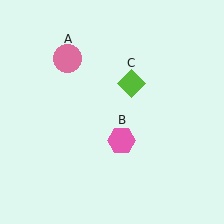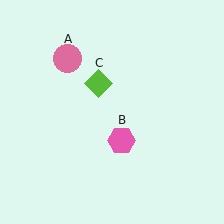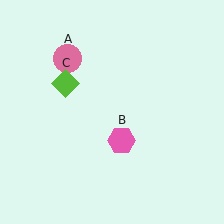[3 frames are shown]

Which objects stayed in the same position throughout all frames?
Pink circle (object A) and pink hexagon (object B) remained stationary.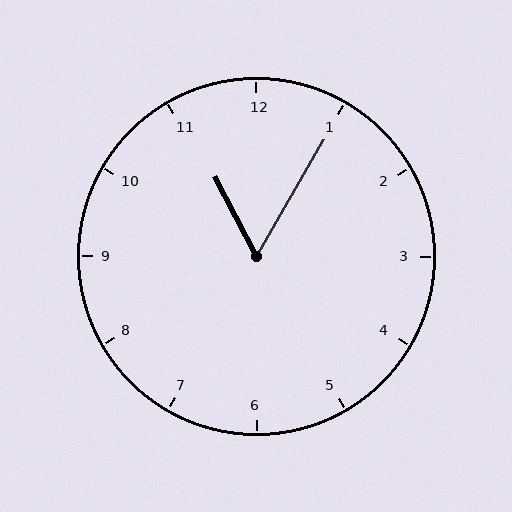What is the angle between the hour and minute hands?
Approximately 58 degrees.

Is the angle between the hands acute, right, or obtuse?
It is acute.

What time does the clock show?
11:05.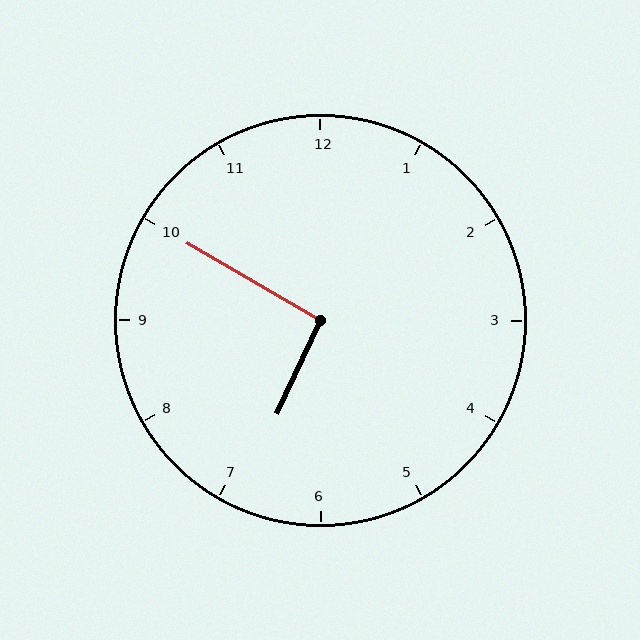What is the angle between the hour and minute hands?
Approximately 95 degrees.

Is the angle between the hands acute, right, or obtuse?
It is right.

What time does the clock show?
6:50.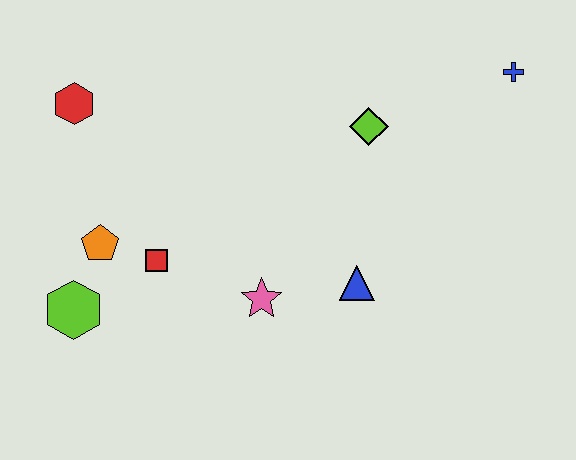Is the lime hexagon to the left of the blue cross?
Yes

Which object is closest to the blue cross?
The lime diamond is closest to the blue cross.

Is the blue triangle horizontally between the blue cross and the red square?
Yes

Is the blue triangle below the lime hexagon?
No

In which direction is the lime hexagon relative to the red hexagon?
The lime hexagon is below the red hexagon.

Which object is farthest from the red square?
The blue cross is farthest from the red square.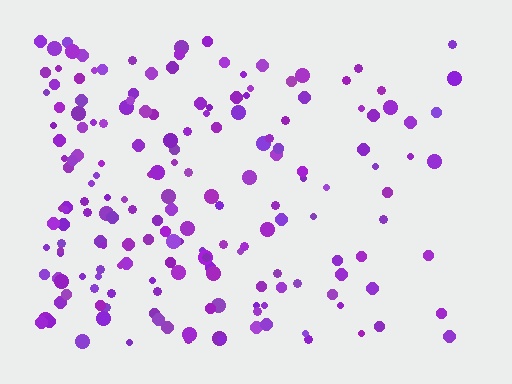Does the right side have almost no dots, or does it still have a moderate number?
Still a moderate number, just noticeably fewer than the left.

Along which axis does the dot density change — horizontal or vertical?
Horizontal.